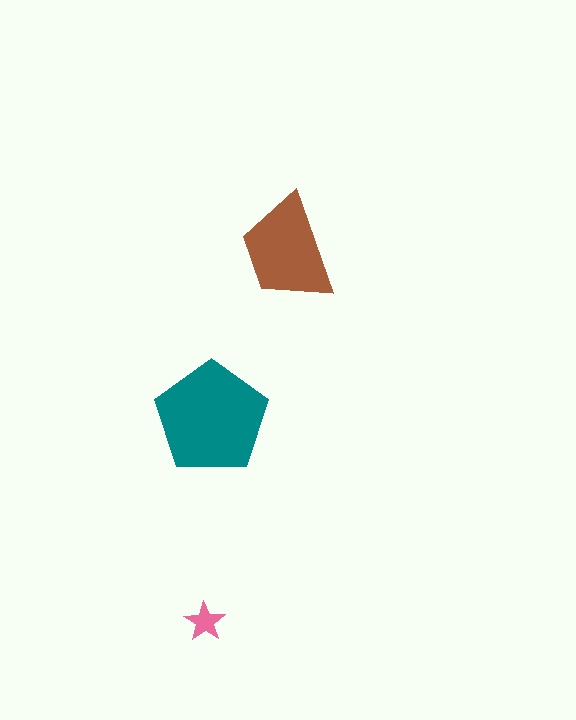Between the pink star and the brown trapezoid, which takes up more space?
The brown trapezoid.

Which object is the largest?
The teal pentagon.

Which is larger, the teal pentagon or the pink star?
The teal pentagon.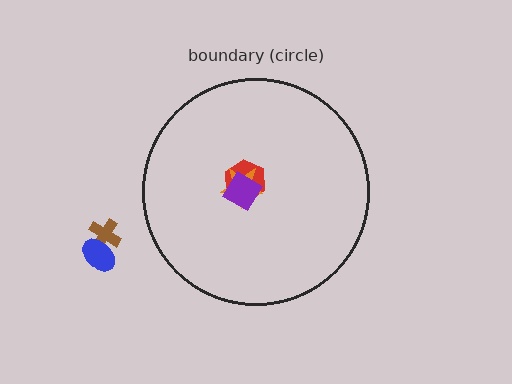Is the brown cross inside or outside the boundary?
Outside.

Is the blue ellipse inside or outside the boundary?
Outside.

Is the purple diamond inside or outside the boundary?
Inside.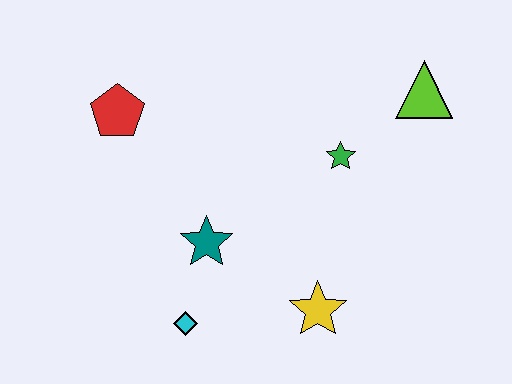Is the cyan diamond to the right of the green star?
No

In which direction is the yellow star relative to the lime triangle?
The yellow star is below the lime triangle.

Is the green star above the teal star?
Yes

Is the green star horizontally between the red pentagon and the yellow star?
No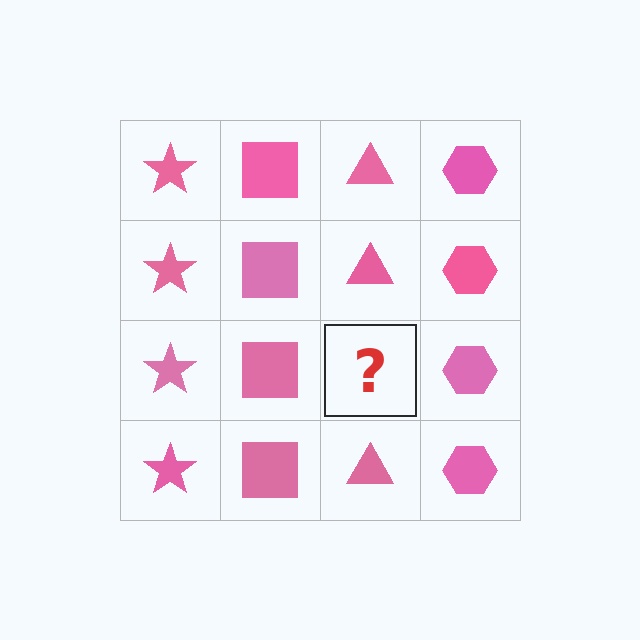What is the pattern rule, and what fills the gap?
The rule is that each column has a consistent shape. The gap should be filled with a pink triangle.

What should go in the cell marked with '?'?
The missing cell should contain a pink triangle.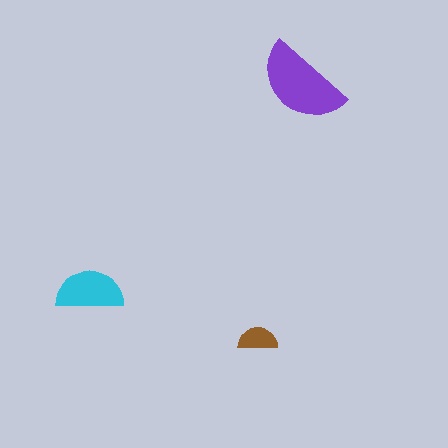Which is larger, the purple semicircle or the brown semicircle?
The purple one.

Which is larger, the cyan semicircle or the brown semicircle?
The cyan one.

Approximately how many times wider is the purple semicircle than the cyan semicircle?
About 1.5 times wider.